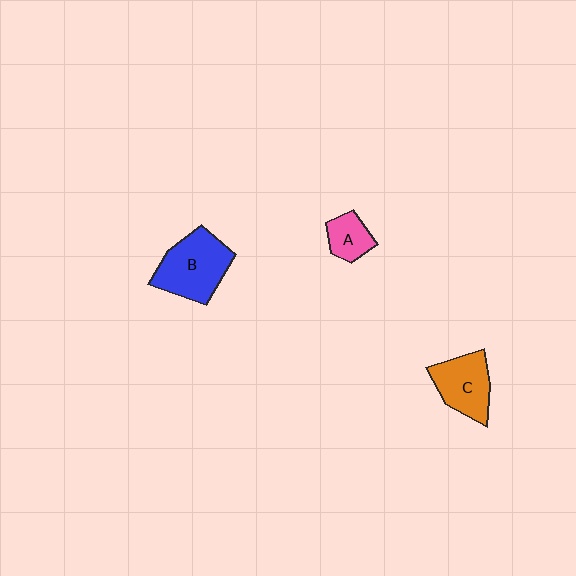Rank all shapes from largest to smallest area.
From largest to smallest: B (blue), C (orange), A (pink).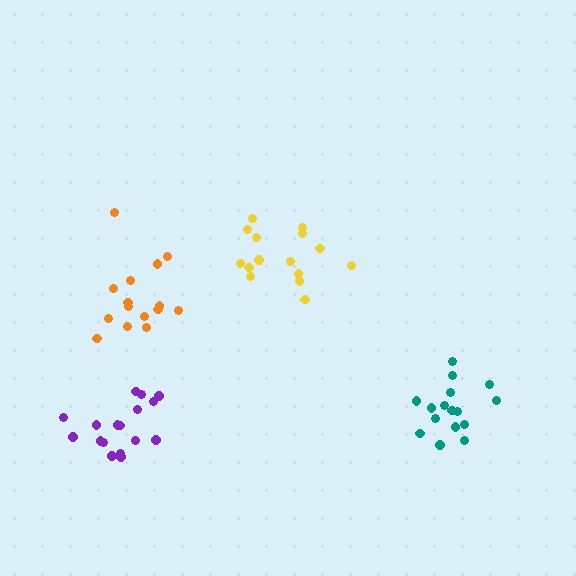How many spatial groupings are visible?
There are 4 spatial groupings.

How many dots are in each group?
Group 1: 15 dots, Group 2: 16 dots, Group 3: 17 dots, Group 4: 15 dots (63 total).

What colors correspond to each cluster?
The clusters are colored: orange, teal, purple, yellow.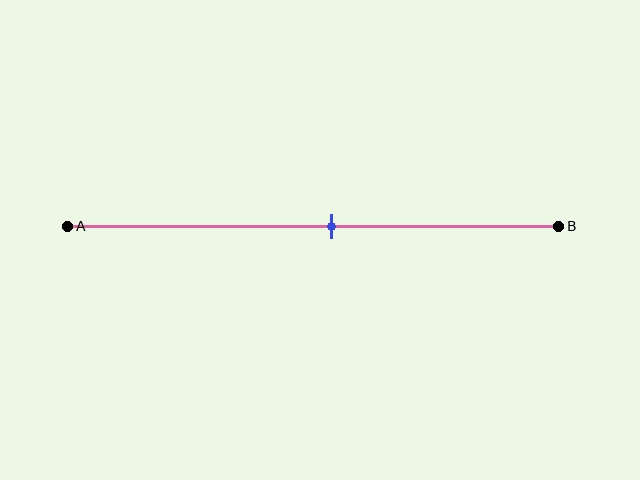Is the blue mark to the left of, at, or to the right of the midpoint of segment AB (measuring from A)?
The blue mark is to the right of the midpoint of segment AB.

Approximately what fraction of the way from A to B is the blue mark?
The blue mark is approximately 55% of the way from A to B.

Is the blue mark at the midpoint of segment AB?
No, the mark is at about 55% from A, not at the 50% midpoint.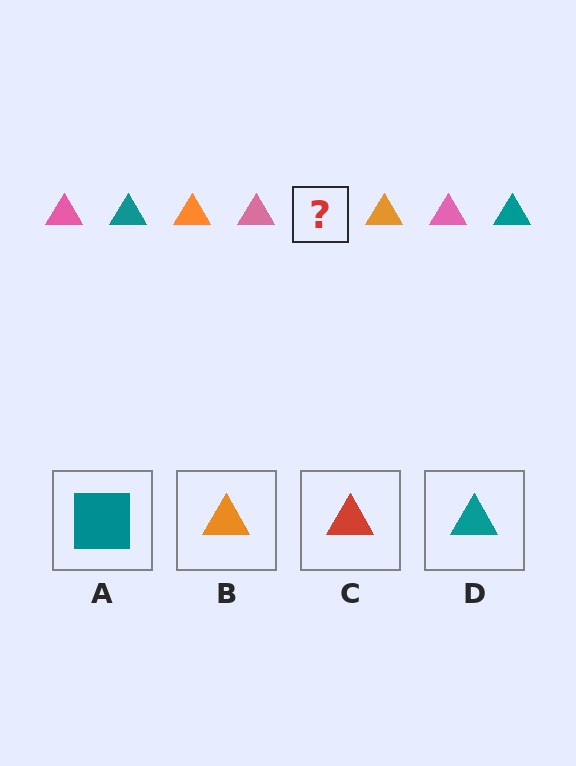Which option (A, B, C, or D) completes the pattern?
D.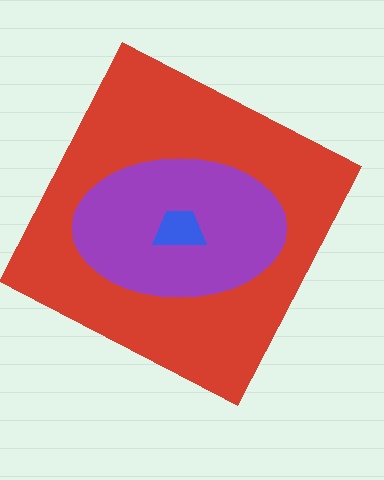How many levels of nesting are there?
3.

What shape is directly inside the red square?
The purple ellipse.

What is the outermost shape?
The red square.